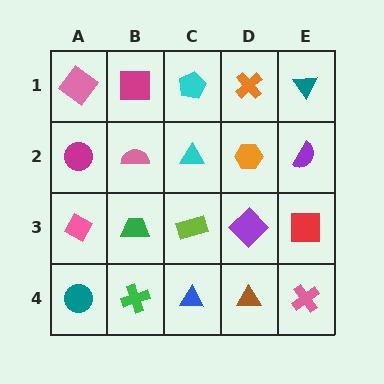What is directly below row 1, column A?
A magenta circle.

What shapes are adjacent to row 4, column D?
A purple diamond (row 3, column D), a blue triangle (row 4, column C), a pink cross (row 4, column E).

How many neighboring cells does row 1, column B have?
3.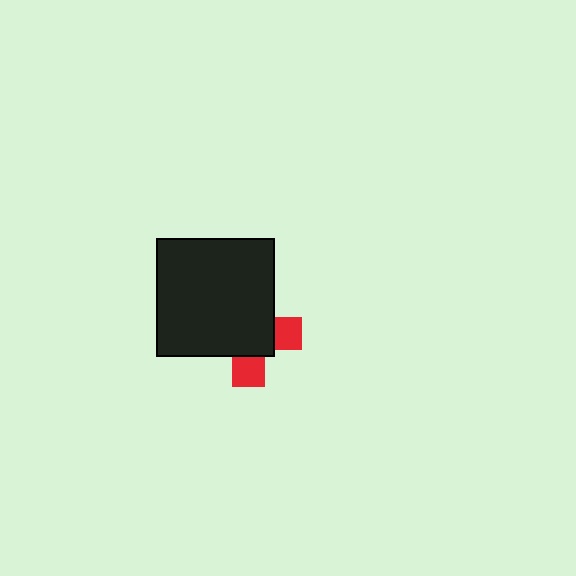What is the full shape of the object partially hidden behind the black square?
The partially hidden object is a red cross.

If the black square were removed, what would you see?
You would see the complete red cross.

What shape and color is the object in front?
The object in front is a black square.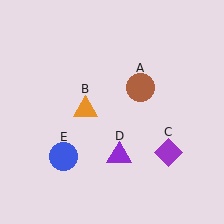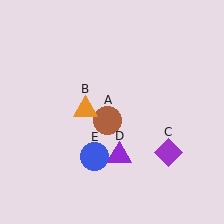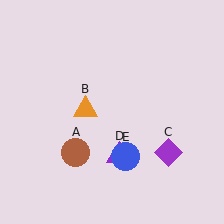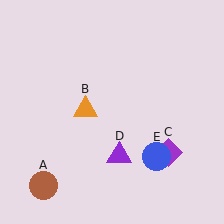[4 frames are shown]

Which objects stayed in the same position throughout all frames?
Orange triangle (object B) and purple diamond (object C) and purple triangle (object D) remained stationary.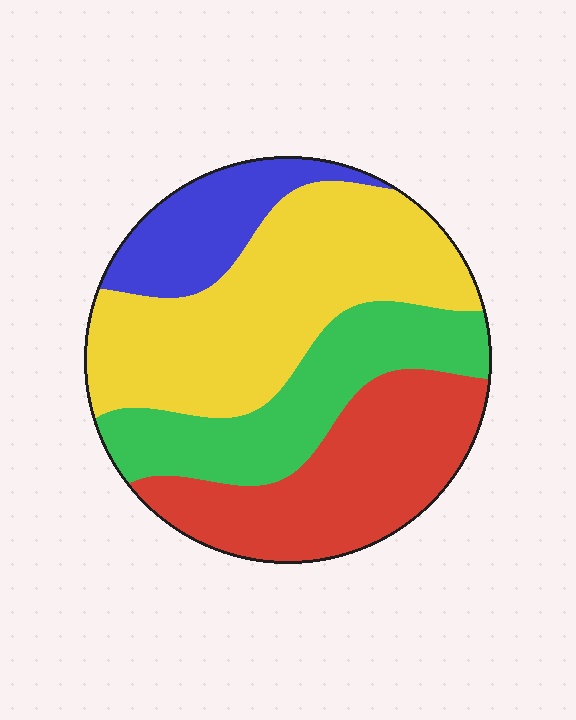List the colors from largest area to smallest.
From largest to smallest: yellow, red, green, blue.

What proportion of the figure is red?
Red takes up about one quarter (1/4) of the figure.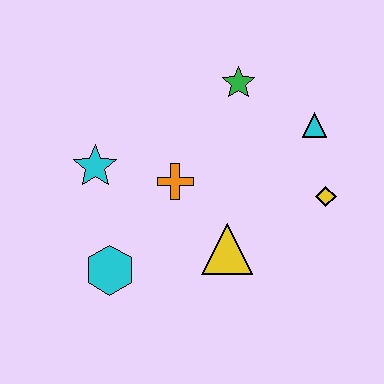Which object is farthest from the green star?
The cyan hexagon is farthest from the green star.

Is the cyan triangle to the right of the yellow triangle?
Yes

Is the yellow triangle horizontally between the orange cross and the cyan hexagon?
No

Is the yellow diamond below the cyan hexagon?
No